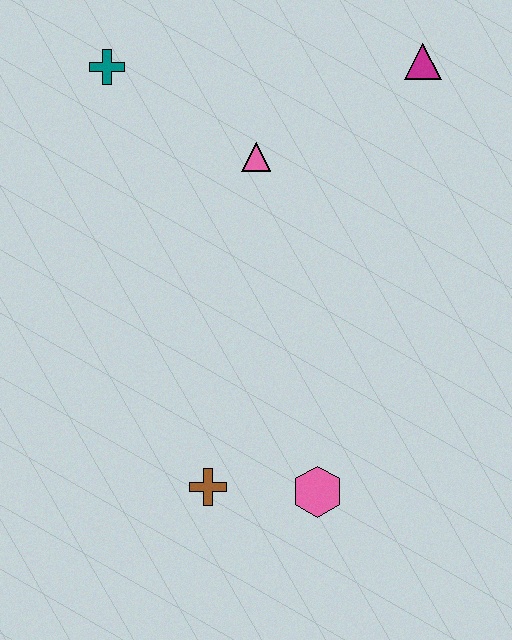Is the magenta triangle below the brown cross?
No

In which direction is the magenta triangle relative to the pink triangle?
The magenta triangle is to the right of the pink triangle.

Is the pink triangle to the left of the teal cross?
No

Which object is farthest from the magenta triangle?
The brown cross is farthest from the magenta triangle.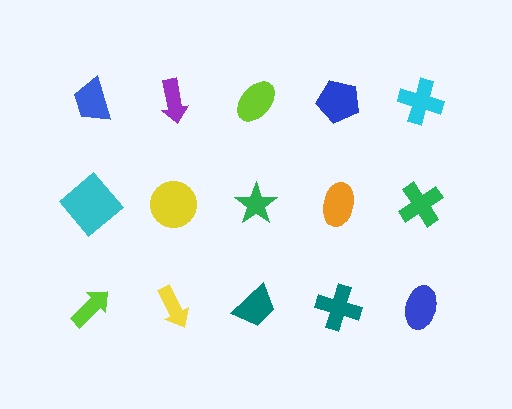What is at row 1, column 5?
A cyan cross.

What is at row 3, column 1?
A lime arrow.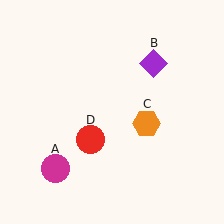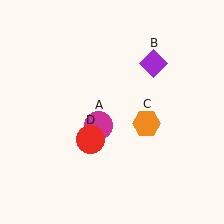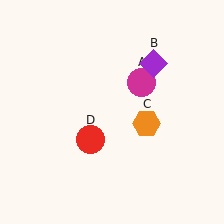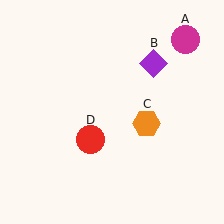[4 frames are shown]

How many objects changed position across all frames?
1 object changed position: magenta circle (object A).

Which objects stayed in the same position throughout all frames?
Purple diamond (object B) and orange hexagon (object C) and red circle (object D) remained stationary.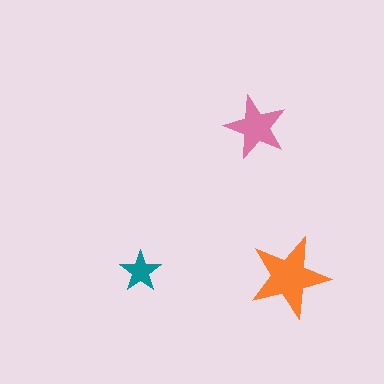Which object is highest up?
The pink star is topmost.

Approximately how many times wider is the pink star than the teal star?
About 1.5 times wider.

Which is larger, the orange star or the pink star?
The orange one.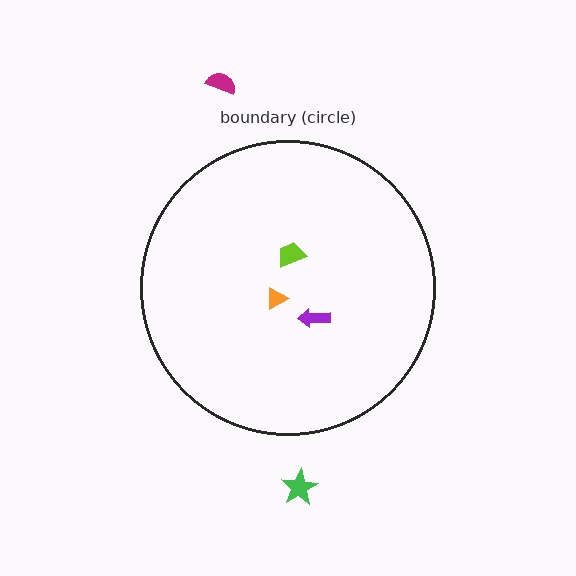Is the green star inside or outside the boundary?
Outside.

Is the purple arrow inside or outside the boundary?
Inside.